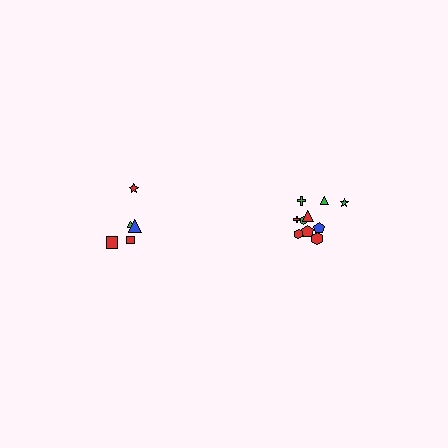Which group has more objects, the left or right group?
The right group.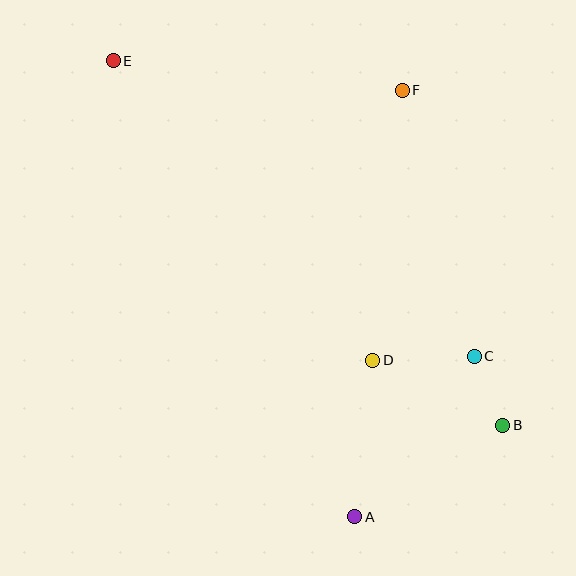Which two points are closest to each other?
Points B and C are closest to each other.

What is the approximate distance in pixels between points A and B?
The distance between A and B is approximately 174 pixels.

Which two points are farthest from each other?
Points B and E are farthest from each other.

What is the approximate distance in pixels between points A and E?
The distance between A and E is approximately 516 pixels.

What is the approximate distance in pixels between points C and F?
The distance between C and F is approximately 276 pixels.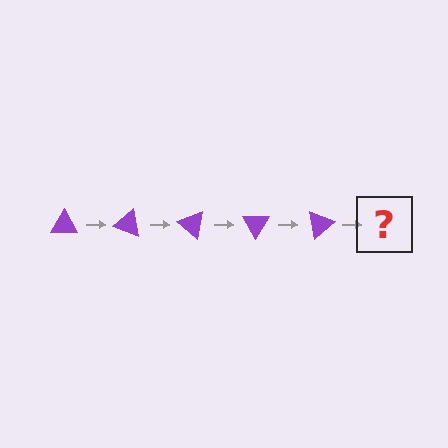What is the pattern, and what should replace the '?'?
The pattern is that the triangle rotates 20 degrees each step. The '?' should be a purple triangle rotated 100 degrees.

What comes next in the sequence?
The next element should be a purple triangle rotated 100 degrees.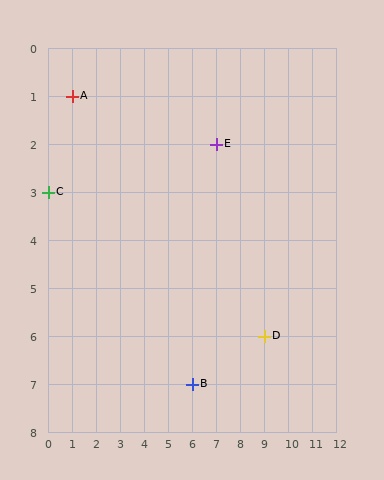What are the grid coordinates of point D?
Point D is at grid coordinates (9, 6).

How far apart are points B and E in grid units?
Points B and E are 1 column and 5 rows apart (about 5.1 grid units diagonally).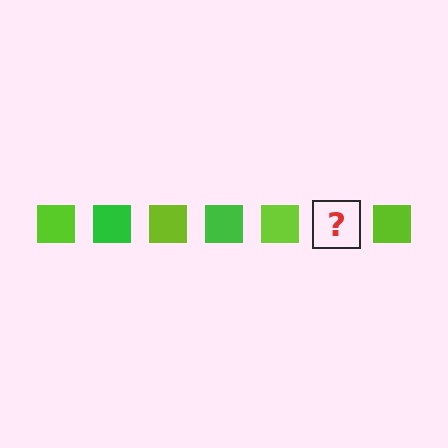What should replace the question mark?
The question mark should be replaced with a green square.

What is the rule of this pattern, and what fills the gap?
The rule is that the pattern cycles through lime, green squares. The gap should be filled with a green square.